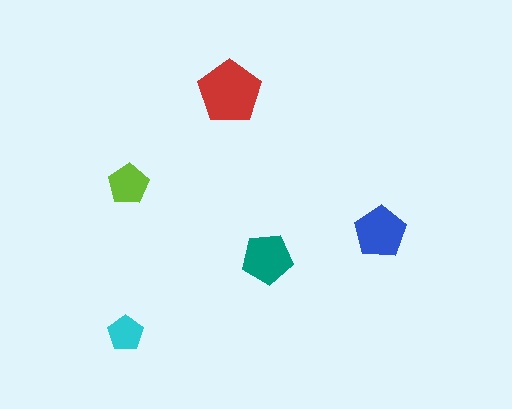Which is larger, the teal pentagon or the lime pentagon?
The teal one.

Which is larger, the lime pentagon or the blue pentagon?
The blue one.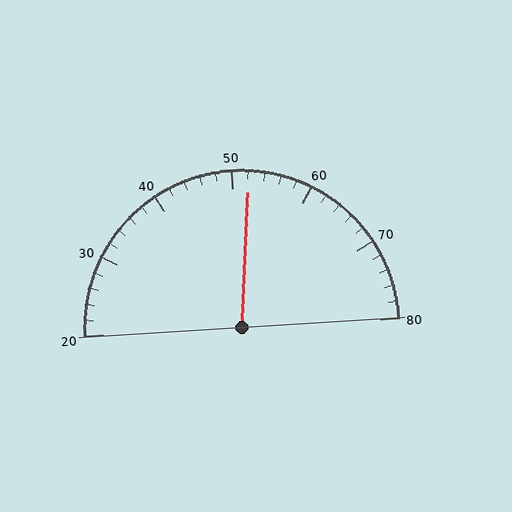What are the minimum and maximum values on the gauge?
The gauge ranges from 20 to 80.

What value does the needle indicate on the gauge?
The needle indicates approximately 52.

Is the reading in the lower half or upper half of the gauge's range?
The reading is in the upper half of the range (20 to 80).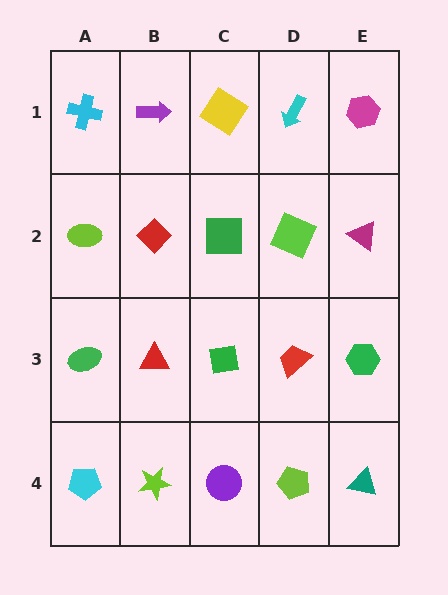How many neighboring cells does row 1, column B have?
3.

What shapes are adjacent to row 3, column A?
A lime ellipse (row 2, column A), a cyan pentagon (row 4, column A), a red triangle (row 3, column B).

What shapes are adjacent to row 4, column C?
A green square (row 3, column C), a lime star (row 4, column B), a lime pentagon (row 4, column D).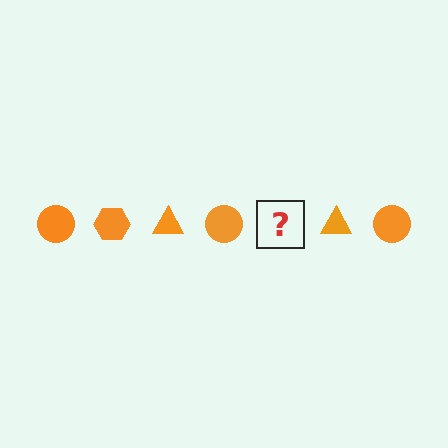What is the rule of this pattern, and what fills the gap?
The rule is that the pattern cycles through circle, hexagon, triangle shapes in orange. The gap should be filled with an orange hexagon.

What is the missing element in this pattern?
The missing element is an orange hexagon.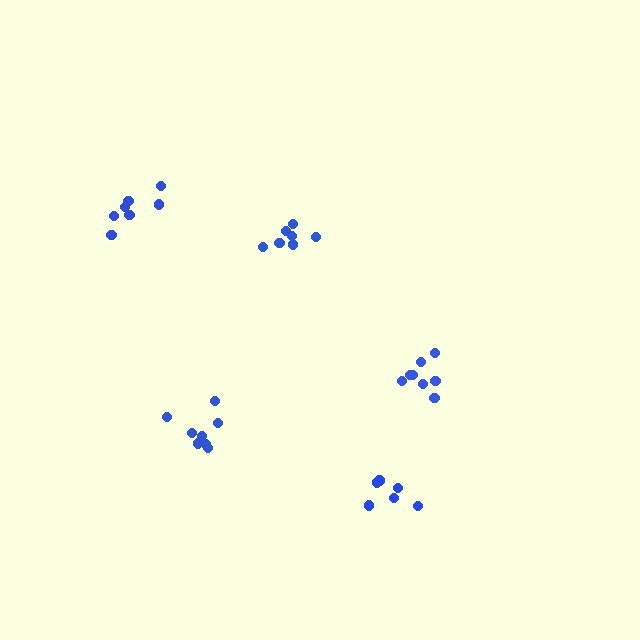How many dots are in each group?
Group 1: 6 dots, Group 2: 8 dots, Group 3: 7 dots, Group 4: 8 dots, Group 5: 7 dots (36 total).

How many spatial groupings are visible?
There are 5 spatial groupings.